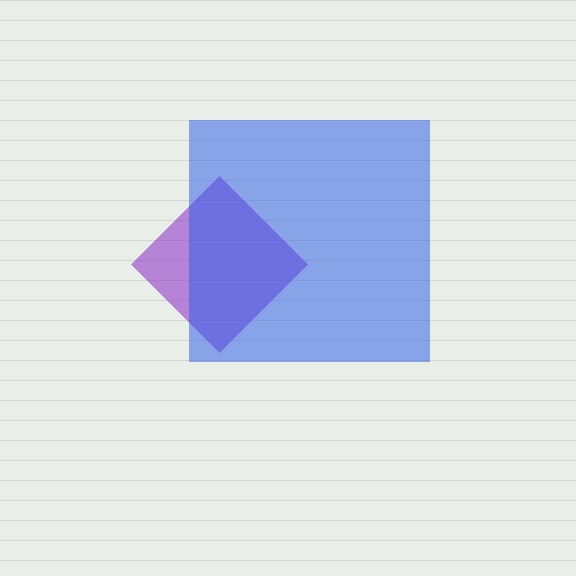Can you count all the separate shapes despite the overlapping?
Yes, there are 2 separate shapes.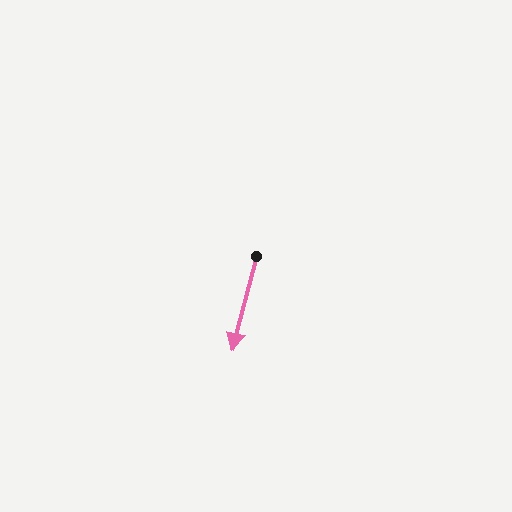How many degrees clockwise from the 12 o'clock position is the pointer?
Approximately 194 degrees.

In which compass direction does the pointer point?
South.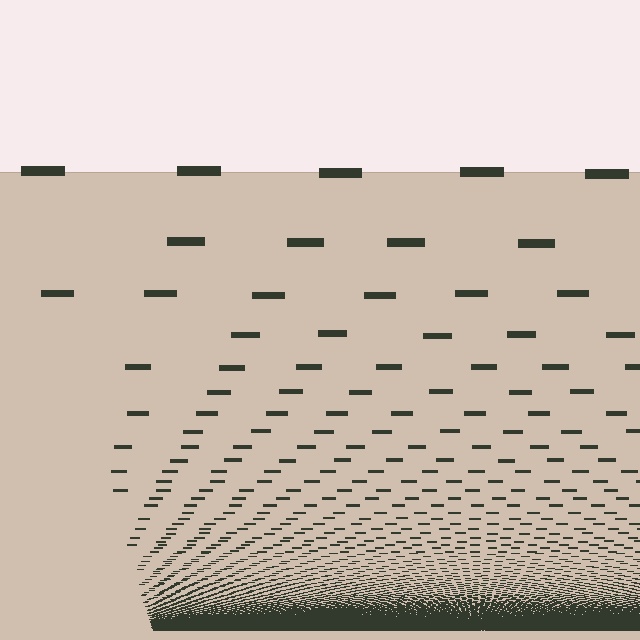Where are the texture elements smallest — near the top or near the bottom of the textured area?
Near the bottom.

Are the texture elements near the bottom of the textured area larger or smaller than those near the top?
Smaller. The gradient is inverted — elements near the bottom are smaller and denser.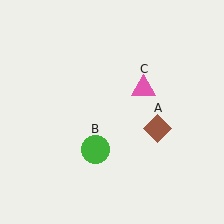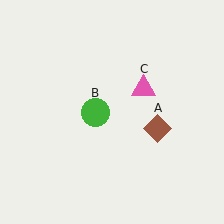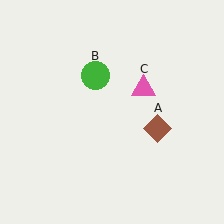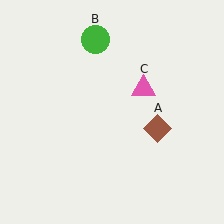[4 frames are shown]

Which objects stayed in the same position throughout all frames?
Brown diamond (object A) and pink triangle (object C) remained stationary.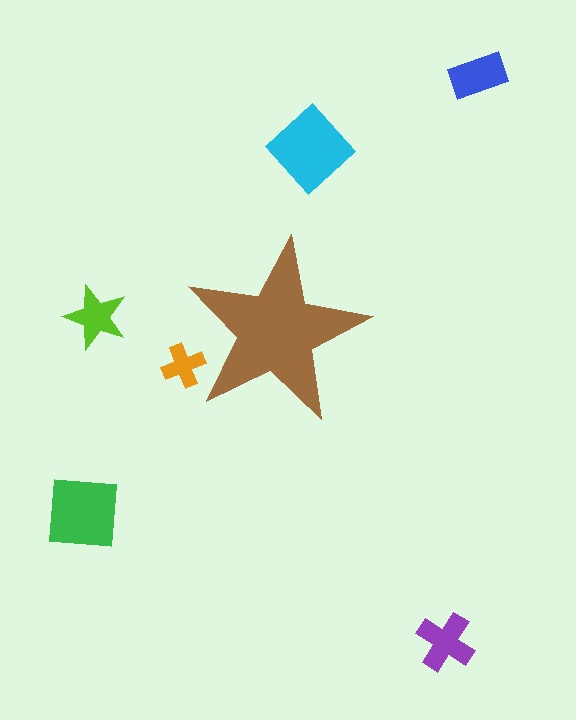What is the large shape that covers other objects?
A brown star.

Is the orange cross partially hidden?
Yes, the orange cross is partially hidden behind the brown star.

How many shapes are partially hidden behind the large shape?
1 shape is partially hidden.